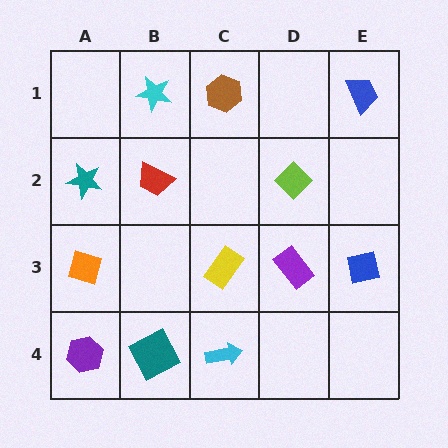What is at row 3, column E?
A blue square.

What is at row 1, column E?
A blue trapezoid.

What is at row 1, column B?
A cyan star.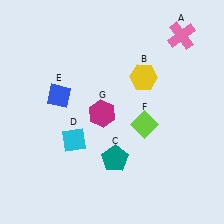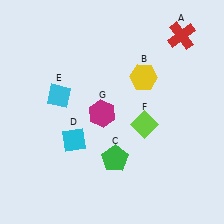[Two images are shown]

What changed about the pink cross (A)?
In Image 1, A is pink. In Image 2, it changed to red.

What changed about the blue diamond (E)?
In Image 1, E is blue. In Image 2, it changed to cyan.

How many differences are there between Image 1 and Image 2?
There are 3 differences between the two images.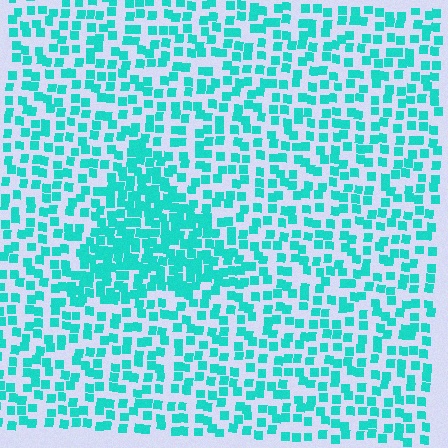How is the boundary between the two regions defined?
The boundary is defined by a change in element density (approximately 2.0x ratio). All elements are the same color, size, and shape.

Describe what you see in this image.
The image contains small cyan elements arranged at two different densities. A triangle-shaped region is visible where the elements are more densely packed than the surrounding area.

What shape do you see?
I see a triangle.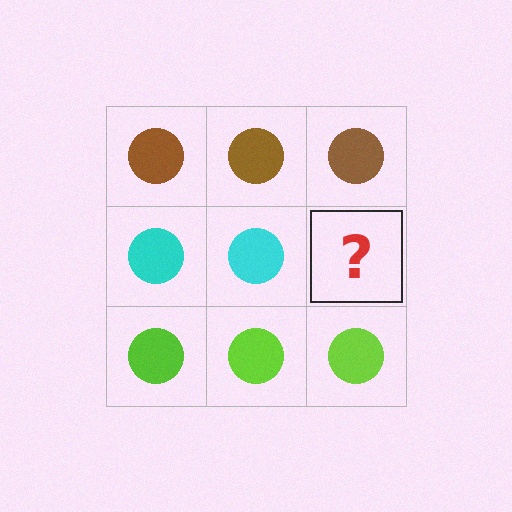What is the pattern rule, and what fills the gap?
The rule is that each row has a consistent color. The gap should be filled with a cyan circle.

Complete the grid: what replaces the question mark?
The question mark should be replaced with a cyan circle.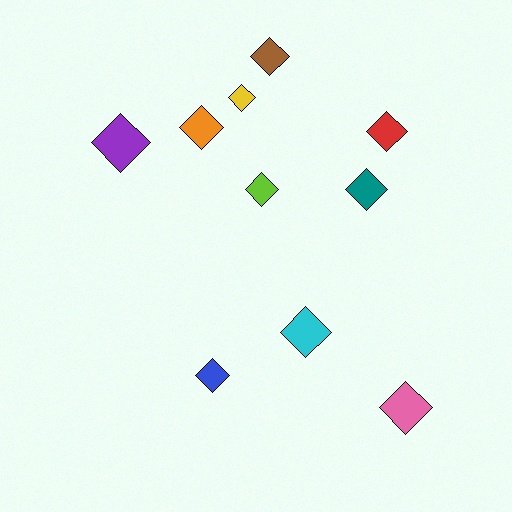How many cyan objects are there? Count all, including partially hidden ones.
There is 1 cyan object.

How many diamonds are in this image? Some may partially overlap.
There are 10 diamonds.